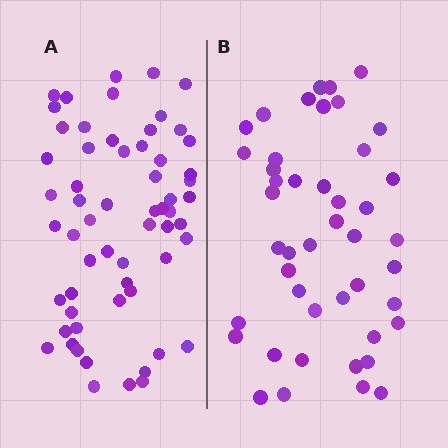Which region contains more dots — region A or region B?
Region A (the left region) has more dots.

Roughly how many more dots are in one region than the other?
Region A has approximately 15 more dots than region B.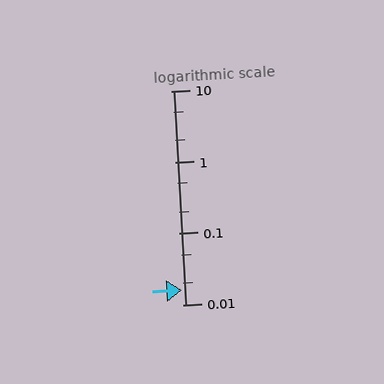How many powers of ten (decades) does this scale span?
The scale spans 3 decades, from 0.01 to 10.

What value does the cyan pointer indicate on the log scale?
The pointer indicates approximately 0.016.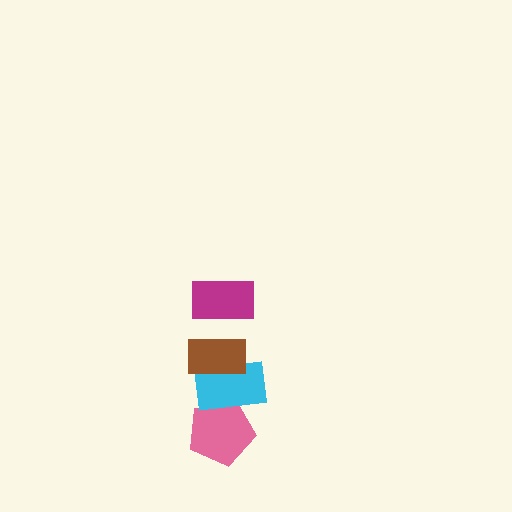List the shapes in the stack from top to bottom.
From top to bottom: the magenta rectangle, the brown rectangle, the cyan rectangle, the pink pentagon.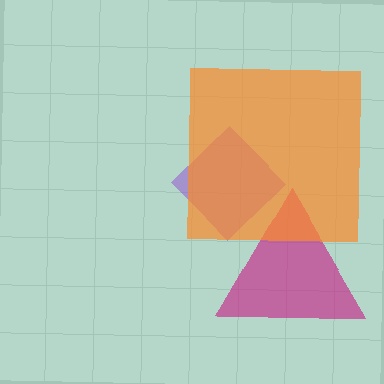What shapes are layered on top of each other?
The layered shapes are: a purple diamond, a magenta triangle, an orange square.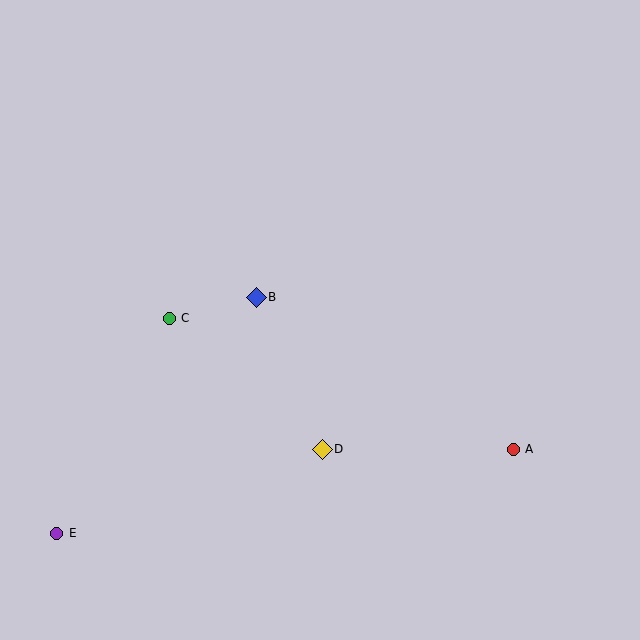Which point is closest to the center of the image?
Point B at (256, 297) is closest to the center.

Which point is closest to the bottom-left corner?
Point E is closest to the bottom-left corner.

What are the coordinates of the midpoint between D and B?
The midpoint between D and B is at (289, 373).